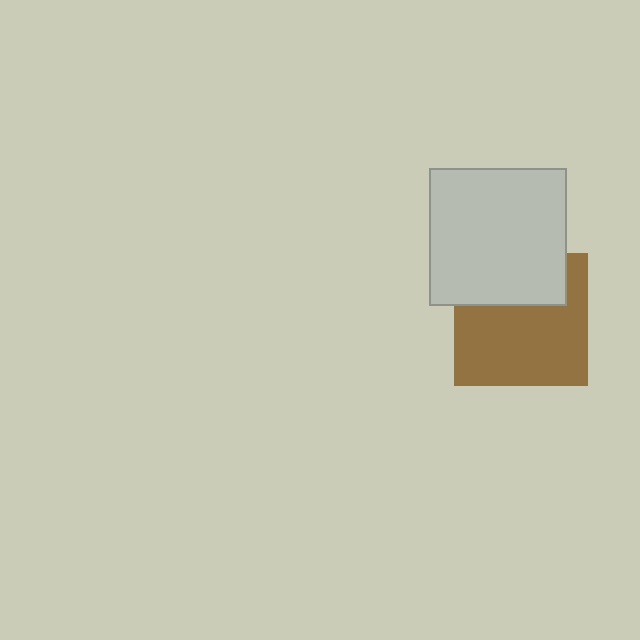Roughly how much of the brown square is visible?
Most of it is visible (roughly 66%).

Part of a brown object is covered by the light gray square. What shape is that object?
It is a square.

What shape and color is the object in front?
The object in front is a light gray square.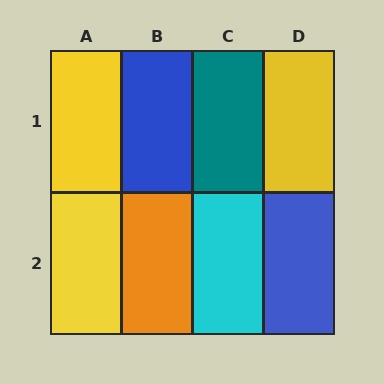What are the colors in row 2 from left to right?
Yellow, orange, cyan, blue.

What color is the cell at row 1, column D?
Yellow.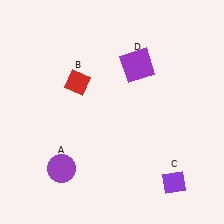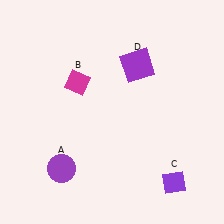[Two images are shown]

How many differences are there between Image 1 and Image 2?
There is 1 difference between the two images.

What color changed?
The diamond (B) changed from red in Image 1 to magenta in Image 2.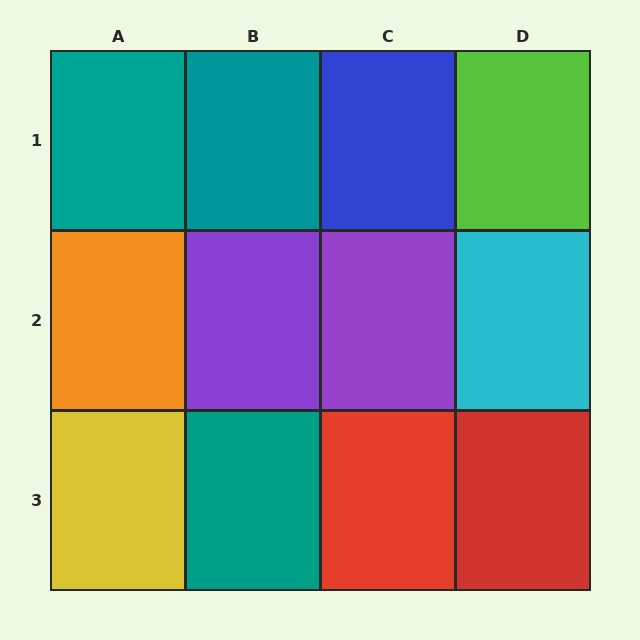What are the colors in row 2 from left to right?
Orange, purple, purple, cyan.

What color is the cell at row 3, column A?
Yellow.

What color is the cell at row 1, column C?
Blue.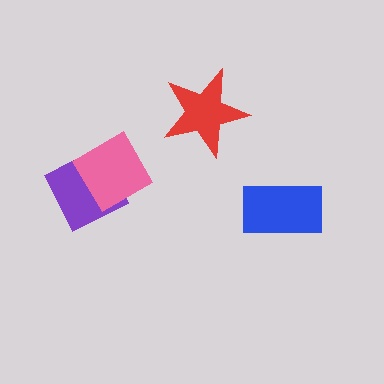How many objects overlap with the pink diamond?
1 object overlaps with the pink diamond.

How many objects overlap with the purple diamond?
1 object overlaps with the purple diamond.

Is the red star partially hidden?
No, no other shape covers it.